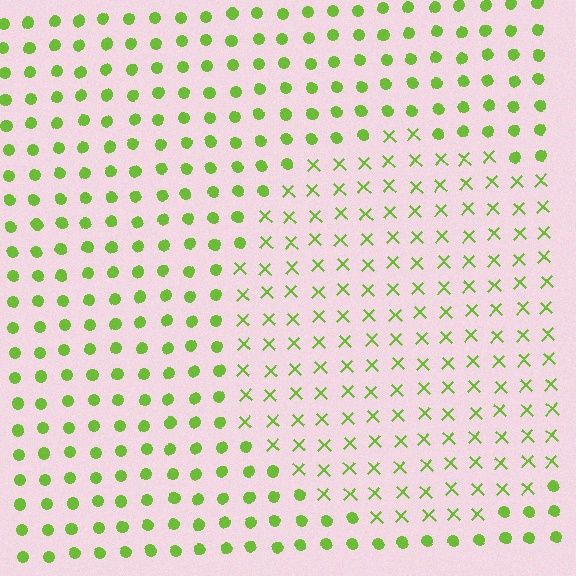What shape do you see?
I see a circle.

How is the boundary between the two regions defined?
The boundary is defined by a change in element shape: X marks inside vs. circles outside. All elements share the same color and spacing.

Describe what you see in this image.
The image is filled with small lime elements arranged in a uniform grid. A circle-shaped region contains X marks, while the surrounding area contains circles. The boundary is defined purely by the change in element shape.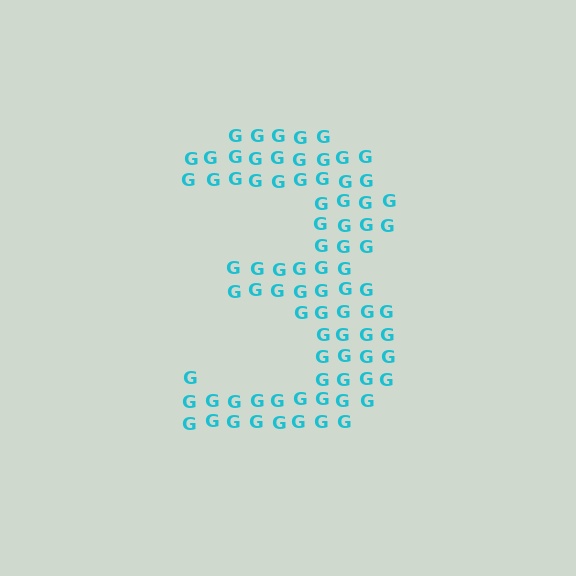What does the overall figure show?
The overall figure shows the digit 3.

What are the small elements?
The small elements are letter G's.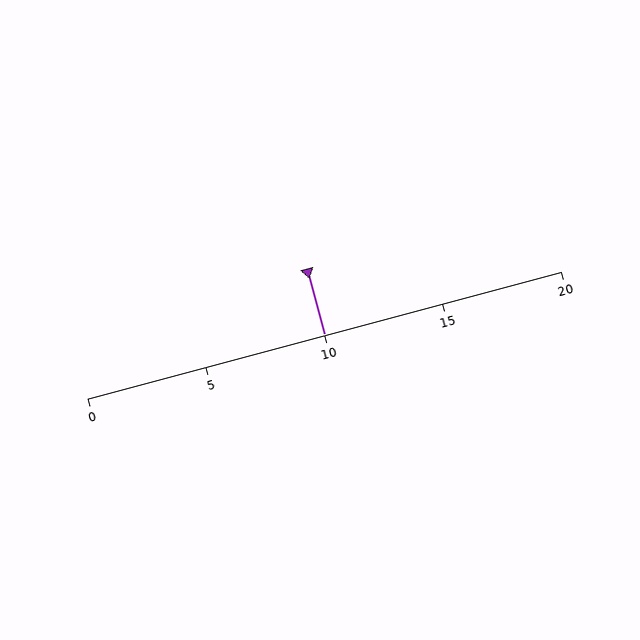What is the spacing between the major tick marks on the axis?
The major ticks are spaced 5 apart.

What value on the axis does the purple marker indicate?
The marker indicates approximately 10.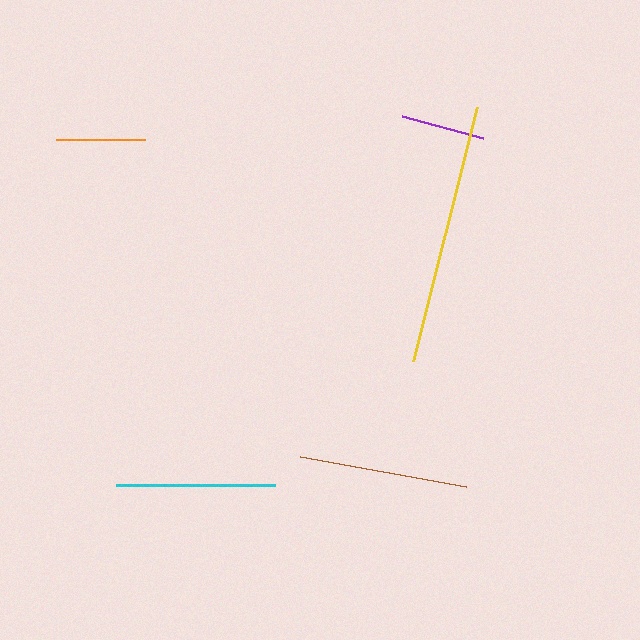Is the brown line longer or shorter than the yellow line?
The yellow line is longer than the brown line.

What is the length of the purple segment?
The purple segment is approximately 84 pixels long.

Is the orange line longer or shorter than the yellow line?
The yellow line is longer than the orange line.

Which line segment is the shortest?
The purple line is the shortest at approximately 84 pixels.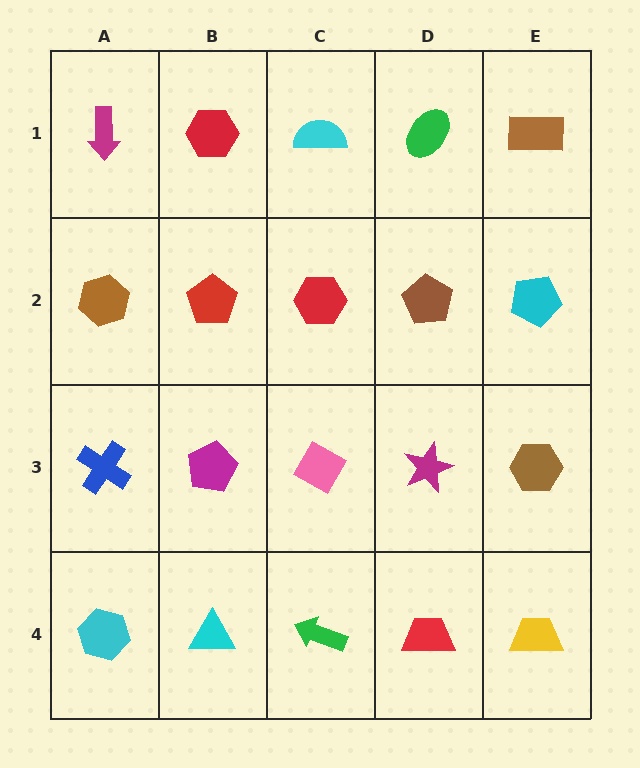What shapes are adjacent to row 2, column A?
A magenta arrow (row 1, column A), a blue cross (row 3, column A), a red pentagon (row 2, column B).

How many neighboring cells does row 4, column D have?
3.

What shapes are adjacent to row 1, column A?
A brown hexagon (row 2, column A), a red hexagon (row 1, column B).